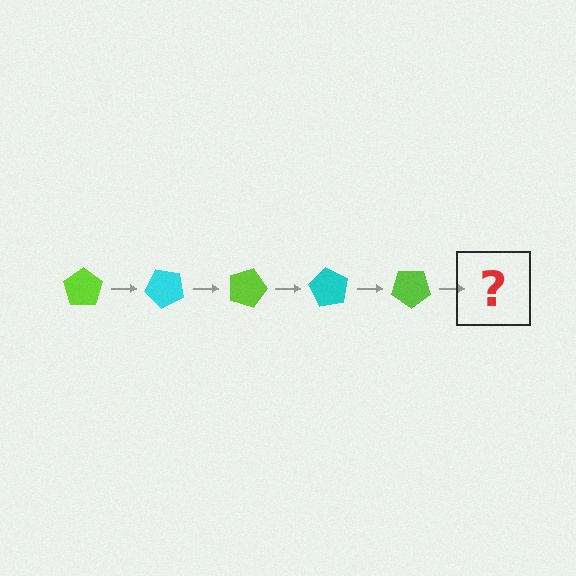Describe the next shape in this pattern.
It should be a cyan pentagon, rotated 225 degrees from the start.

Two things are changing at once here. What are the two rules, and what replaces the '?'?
The two rules are that it rotates 45 degrees each step and the color cycles through lime and cyan. The '?' should be a cyan pentagon, rotated 225 degrees from the start.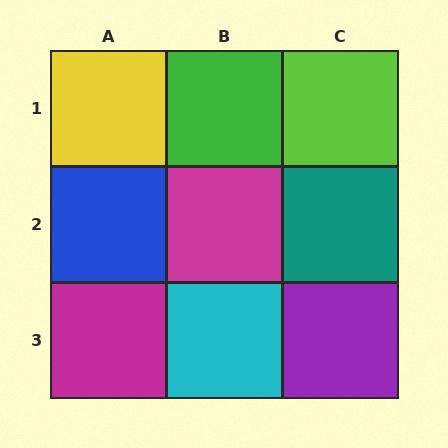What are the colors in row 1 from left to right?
Yellow, green, lime.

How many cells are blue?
1 cell is blue.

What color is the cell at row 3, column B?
Cyan.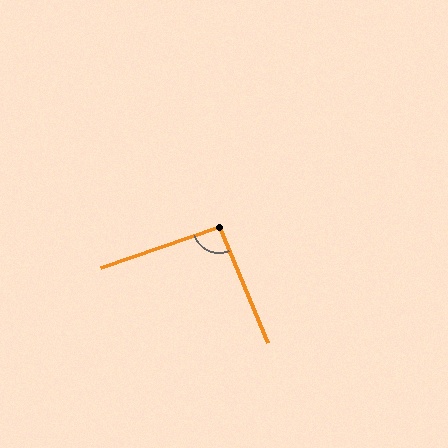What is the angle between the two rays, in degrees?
Approximately 94 degrees.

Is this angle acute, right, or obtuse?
It is approximately a right angle.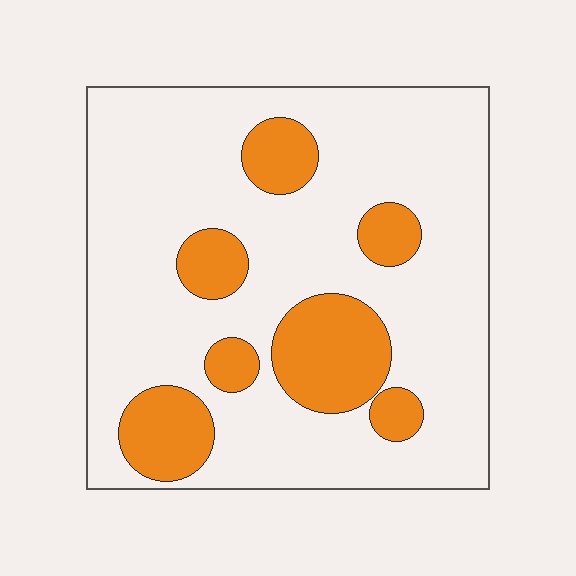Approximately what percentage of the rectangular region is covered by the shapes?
Approximately 20%.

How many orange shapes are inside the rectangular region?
7.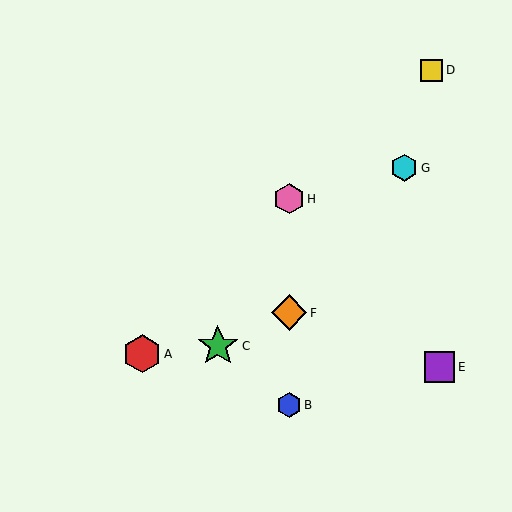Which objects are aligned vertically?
Objects B, F, H are aligned vertically.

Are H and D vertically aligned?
No, H is at x≈289 and D is at x≈432.